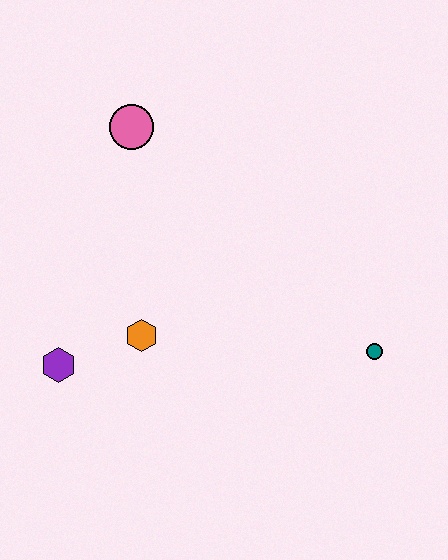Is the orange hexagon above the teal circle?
Yes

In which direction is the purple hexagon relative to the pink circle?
The purple hexagon is below the pink circle.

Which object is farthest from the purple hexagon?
The teal circle is farthest from the purple hexagon.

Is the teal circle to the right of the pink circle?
Yes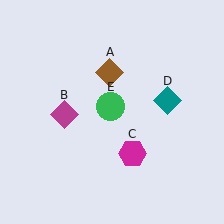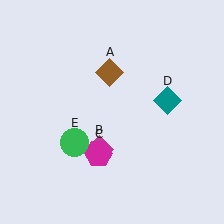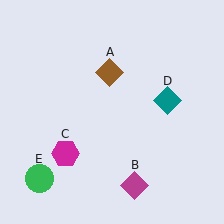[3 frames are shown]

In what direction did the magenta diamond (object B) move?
The magenta diamond (object B) moved down and to the right.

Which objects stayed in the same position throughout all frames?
Brown diamond (object A) and teal diamond (object D) remained stationary.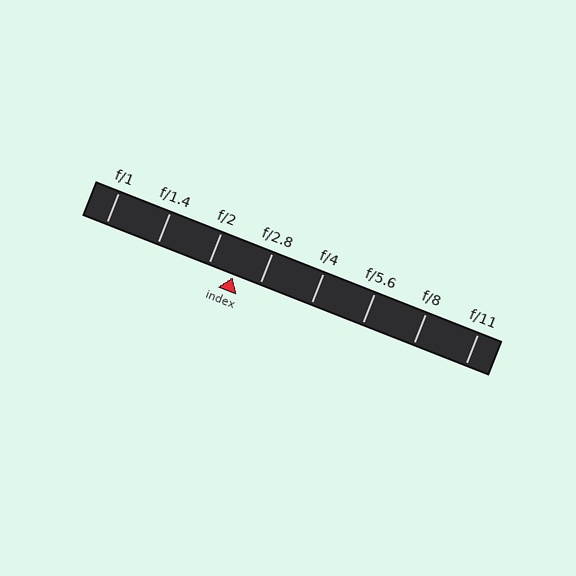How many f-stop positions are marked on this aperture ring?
There are 8 f-stop positions marked.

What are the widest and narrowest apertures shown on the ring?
The widest aperture shown is f/1 and the narrowest is f/11.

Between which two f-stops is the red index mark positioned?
The index mark is between f/2 and f/2.8.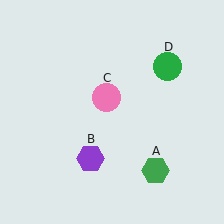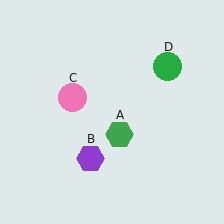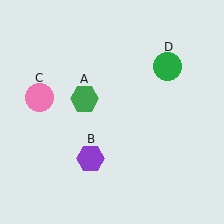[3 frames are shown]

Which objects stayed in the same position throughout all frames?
Purple hexagon (object B) and green circle (object D) remained stationary.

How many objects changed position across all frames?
2 objects changed position: green hexagon (object A), pink circle (object C).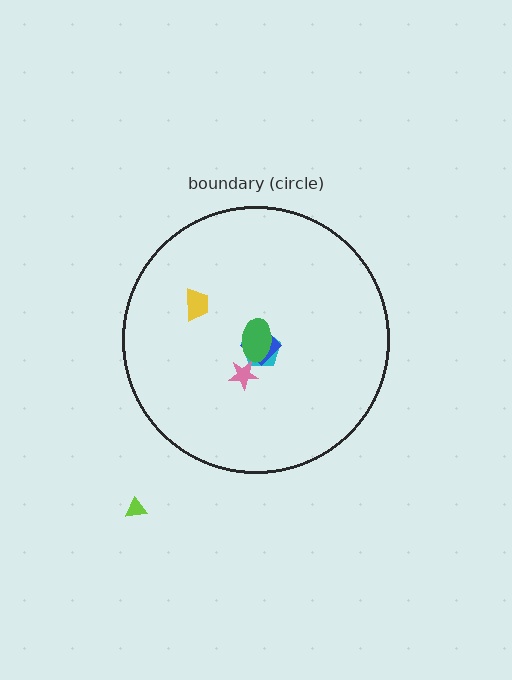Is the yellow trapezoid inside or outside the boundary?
Inside.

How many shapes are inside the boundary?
5 inside, 1 outside.